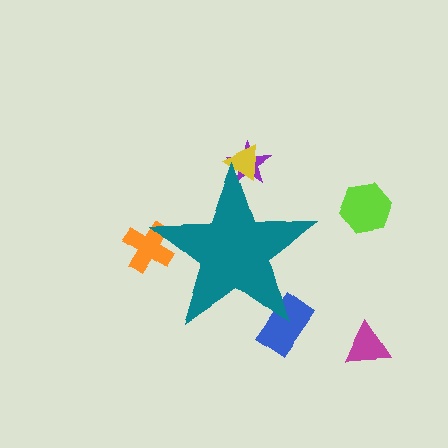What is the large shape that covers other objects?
A teal star.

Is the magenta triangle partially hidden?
No, the magenta triangle is fully visible.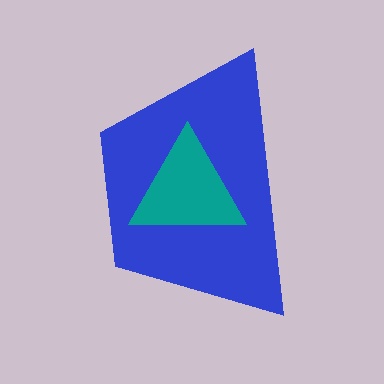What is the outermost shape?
The blue trapezoid.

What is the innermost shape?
The teal triangle.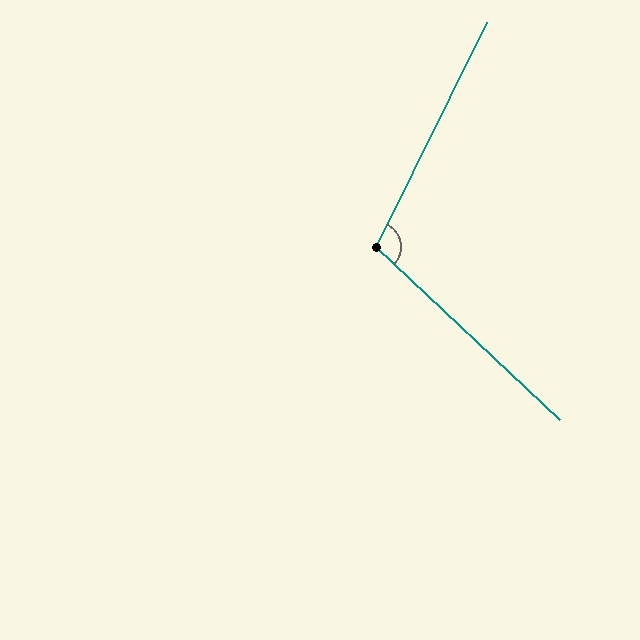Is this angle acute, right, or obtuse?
It is obtuse.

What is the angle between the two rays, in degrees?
Approximately 107 degrees.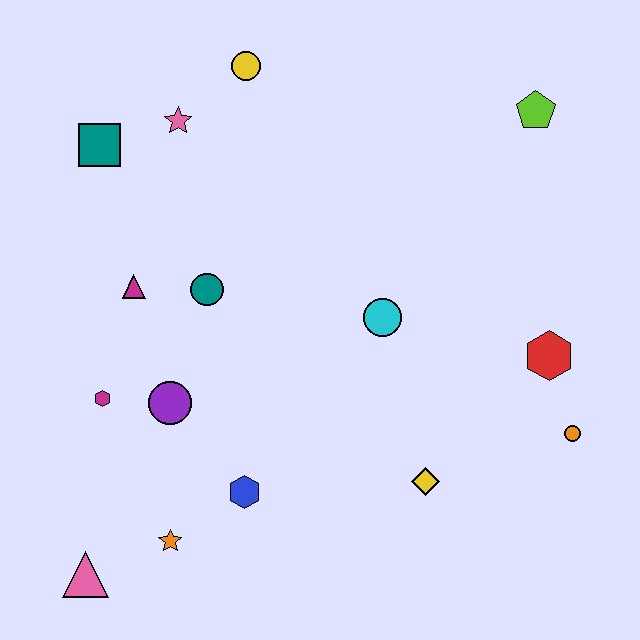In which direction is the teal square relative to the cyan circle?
The teal square is to the left of the cyan circle.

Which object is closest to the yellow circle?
The pink star is closest to the yellow circle.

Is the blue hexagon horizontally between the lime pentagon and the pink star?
Yes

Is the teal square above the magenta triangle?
Yes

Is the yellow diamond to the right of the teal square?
Yes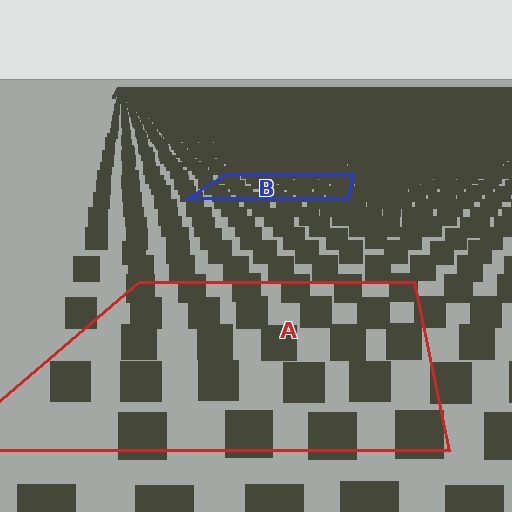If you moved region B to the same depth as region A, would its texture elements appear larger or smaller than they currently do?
They would appear larger. At a closer depth, the same texture elements are projected at a bigger on-screen size.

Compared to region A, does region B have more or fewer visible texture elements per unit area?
Region B has more texture elements per unit area — they are packed more densely because it is farther away.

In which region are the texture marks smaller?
The texture marks are smaller in region B, because it is farther away.